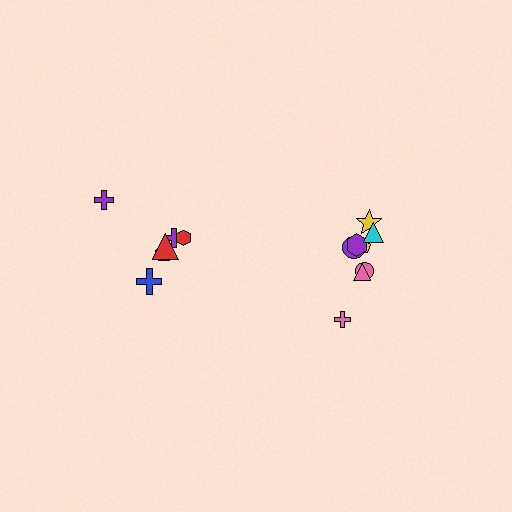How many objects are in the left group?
There are 6 objects.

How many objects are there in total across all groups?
There are 14 objects.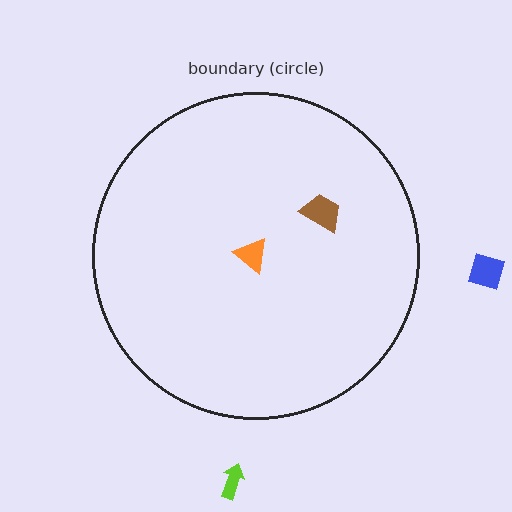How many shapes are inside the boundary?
2 inside, 2 outside.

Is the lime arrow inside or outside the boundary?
Outside.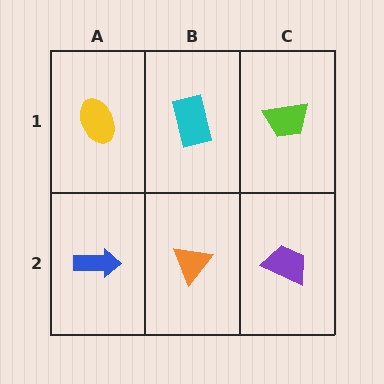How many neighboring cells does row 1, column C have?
2.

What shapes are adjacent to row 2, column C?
A lime trapezoid (row 1, column C), an orange triangle (row 2, column B).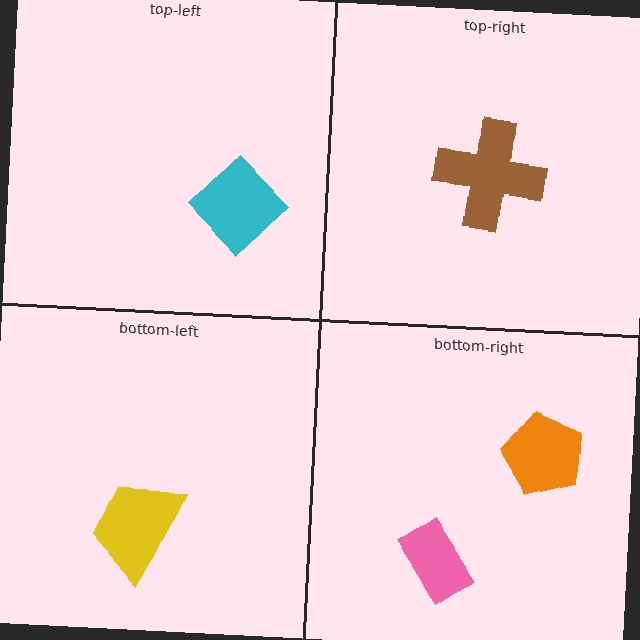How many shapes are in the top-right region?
1.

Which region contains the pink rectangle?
The bottom-right region.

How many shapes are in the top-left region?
1.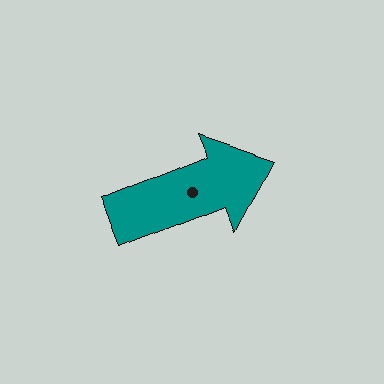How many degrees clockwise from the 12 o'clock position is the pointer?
Approximately 68 degrees.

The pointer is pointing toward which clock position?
Roughly 2 o'clock.